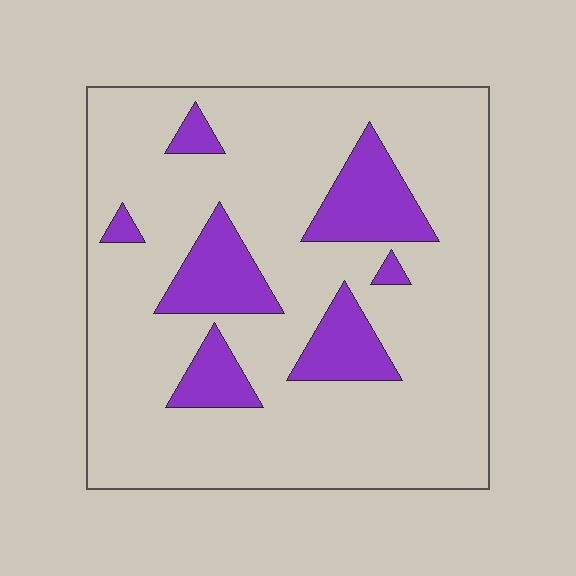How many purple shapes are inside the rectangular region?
7.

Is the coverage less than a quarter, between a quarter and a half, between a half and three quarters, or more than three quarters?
Less than a quarter.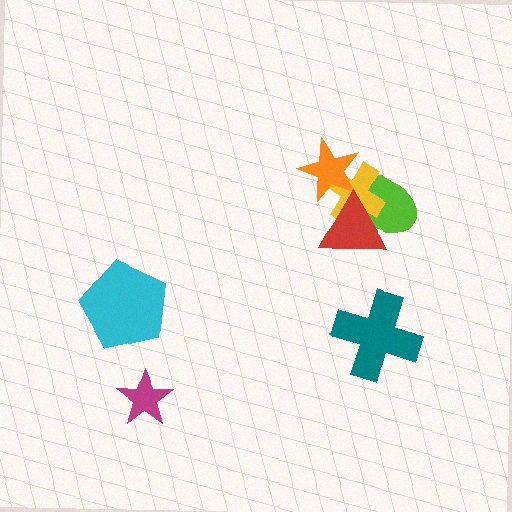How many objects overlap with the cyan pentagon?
0 objects overlap with the cyan pentagon.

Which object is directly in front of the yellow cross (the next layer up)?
The orange star is directly in front of the yellow cross.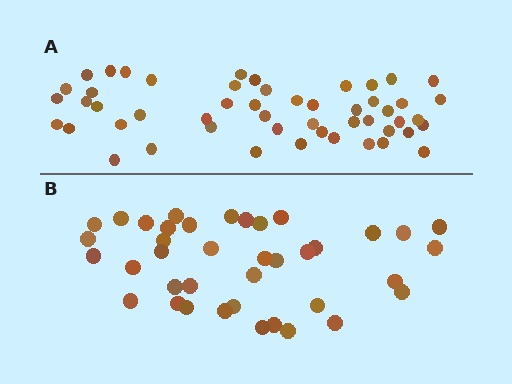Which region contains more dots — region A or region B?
Region A (the top region) has more dots.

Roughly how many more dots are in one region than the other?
Region A has roughly 12 or so more dots than region B.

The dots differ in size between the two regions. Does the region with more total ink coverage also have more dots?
No. Region B has more total ink coverage because its dots are larger, but region A actually contains more individual dots. Total area can be misleading — the number of items is what matters here.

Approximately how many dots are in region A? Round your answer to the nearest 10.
About 50 dots. (The exact count is 51, which rounds to 50.)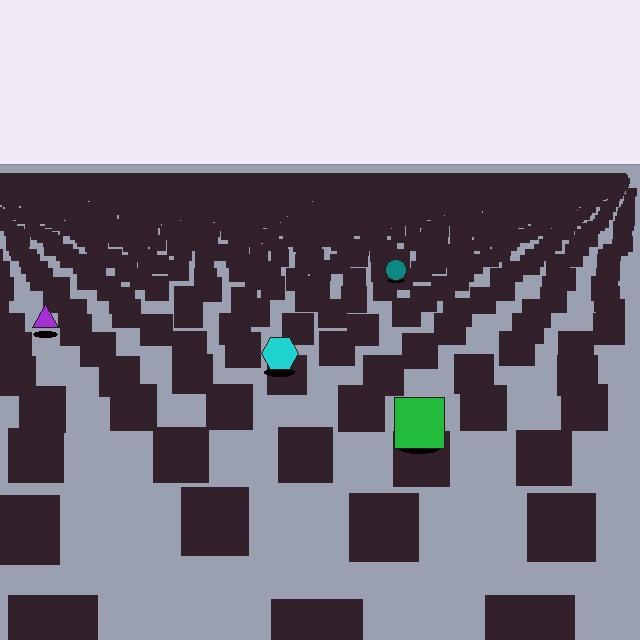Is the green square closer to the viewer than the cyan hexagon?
Yes. The green square is closer — you can tell from the texture gradient: the ground texture is coarser near it.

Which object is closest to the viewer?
The green square is closest. The texture marks near it are larger and more spread out.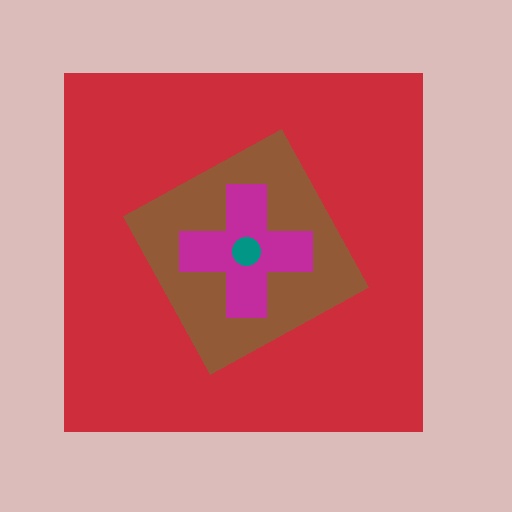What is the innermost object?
The teal circle.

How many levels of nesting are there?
4.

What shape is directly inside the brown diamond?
The magenta cross.